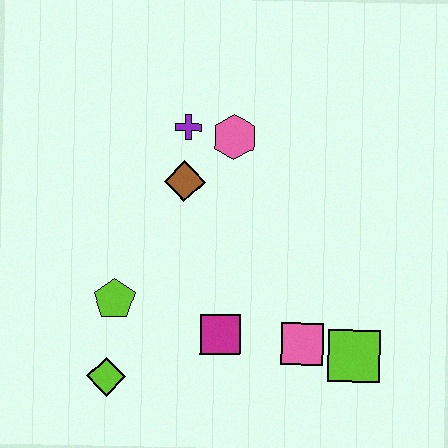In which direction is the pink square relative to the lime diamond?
The pink square is to the right of the lime diamond.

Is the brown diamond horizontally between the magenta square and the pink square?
No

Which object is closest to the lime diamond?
The lime pentagon is closest to the lime diamond.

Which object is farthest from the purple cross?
The lime square is farthest from the purple cross.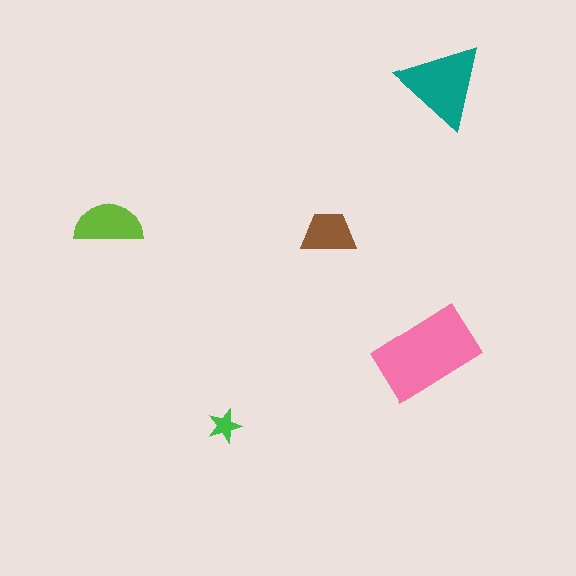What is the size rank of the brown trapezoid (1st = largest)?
4th.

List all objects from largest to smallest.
The pink rectangle, the teal triangle, the lime semicircle, the brown trapezoid, the green star.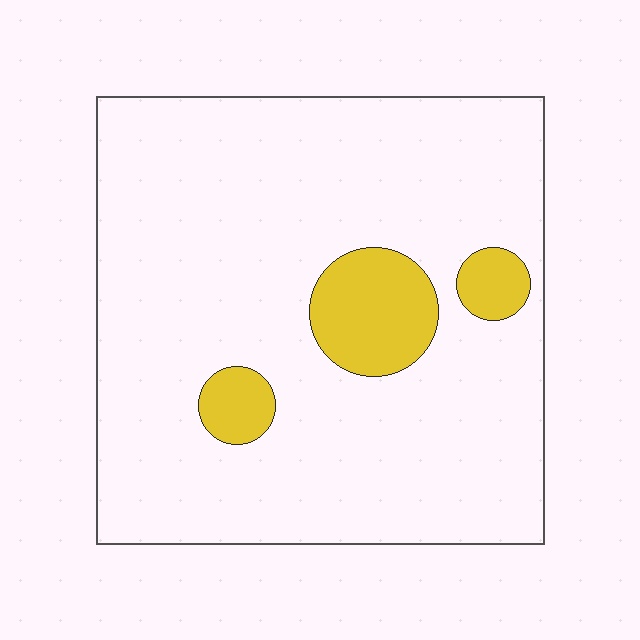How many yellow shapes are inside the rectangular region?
3.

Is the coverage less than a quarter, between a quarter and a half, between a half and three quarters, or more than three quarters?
Less than a quarter.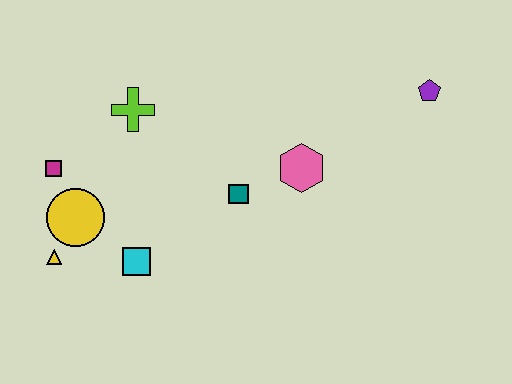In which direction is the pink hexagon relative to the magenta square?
The pink hexagon is to the right of the magenta square.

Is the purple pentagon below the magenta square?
No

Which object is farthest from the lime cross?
The purple pentagon is farthest from the lime cross.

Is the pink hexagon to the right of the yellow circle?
Yes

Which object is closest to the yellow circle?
The yellow triangle is closest to the yellow circle.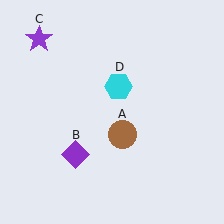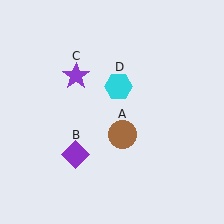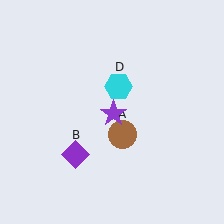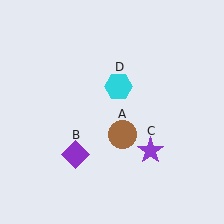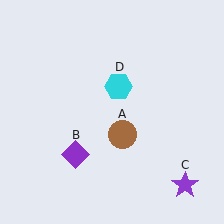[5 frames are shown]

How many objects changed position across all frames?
1 object changed position: purple star (object C).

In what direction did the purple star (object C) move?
The purple star (object C) moved down and to the right.